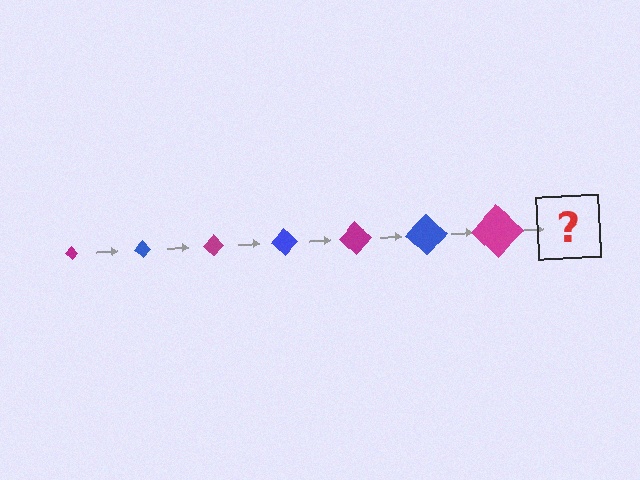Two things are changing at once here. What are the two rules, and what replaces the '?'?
The two rules are that the diamond grows larger each step and the color cycles through magenta and blue. The '?' should be a blue diamond, larger than the previous one.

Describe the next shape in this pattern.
It should be a blue diamond, larger than the previous one.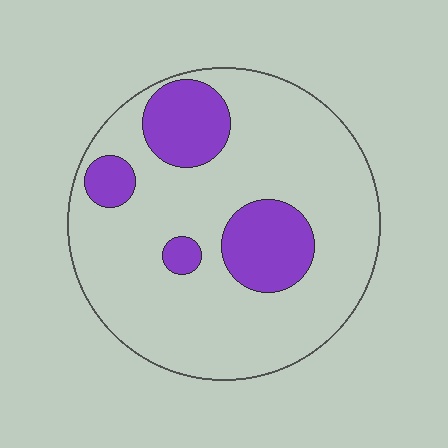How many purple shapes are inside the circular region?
4.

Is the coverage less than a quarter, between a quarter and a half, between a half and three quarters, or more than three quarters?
Less than a quarter.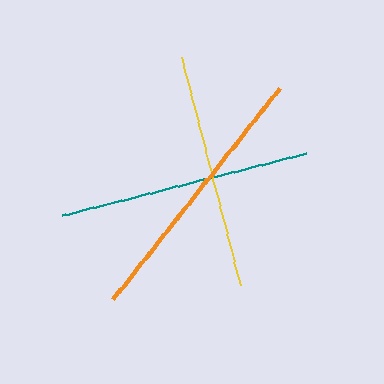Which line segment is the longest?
The orange line is the longest at approximately 269 pixels.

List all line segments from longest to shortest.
From longest to shortest: orange, teal, yellow.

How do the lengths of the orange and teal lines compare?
The orange and teal lines are approximately the same length.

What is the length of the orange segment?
The orange segment is approximately 269 pixels long.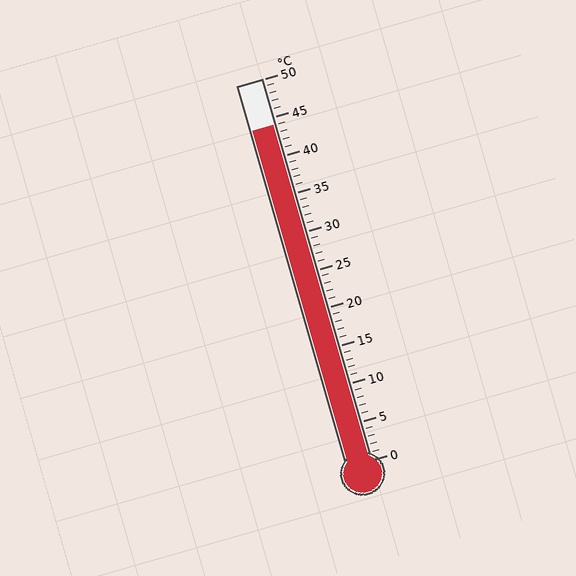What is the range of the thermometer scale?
The thermometer scale ranges from 0°C to 50°C.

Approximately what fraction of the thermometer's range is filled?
The thermometer is filled to approximately 90% of its range.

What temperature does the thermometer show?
The thermometer shows approximately 44°C.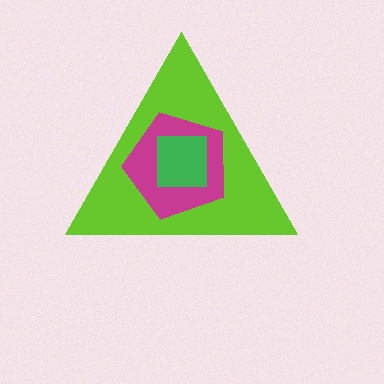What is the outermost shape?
The lime triangle.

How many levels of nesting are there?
3.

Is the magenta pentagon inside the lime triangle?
Yes.